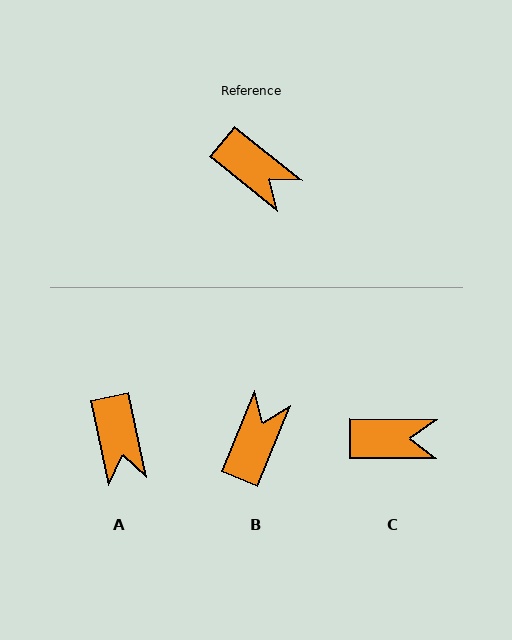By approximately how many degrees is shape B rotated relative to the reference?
Approximately 106 degrees counter-clockwise.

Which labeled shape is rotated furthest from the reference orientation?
B, about 106 degrees away.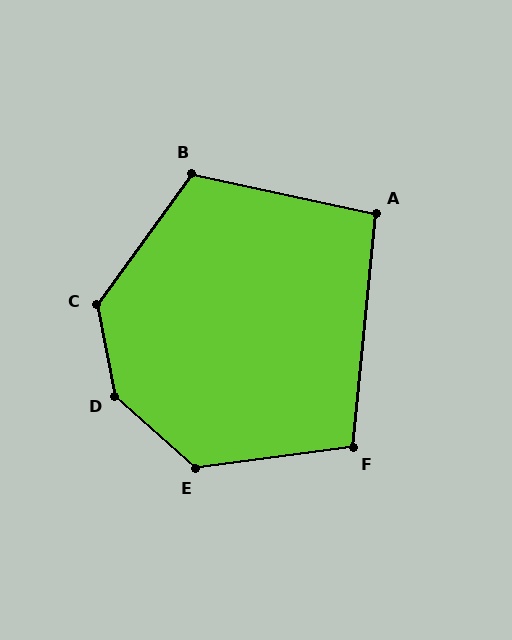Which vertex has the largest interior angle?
D, at approximately 143 degrees.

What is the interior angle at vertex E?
Approximately 131 degrees (obtuse).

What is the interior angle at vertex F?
Approximately 103 degrees (obtuse).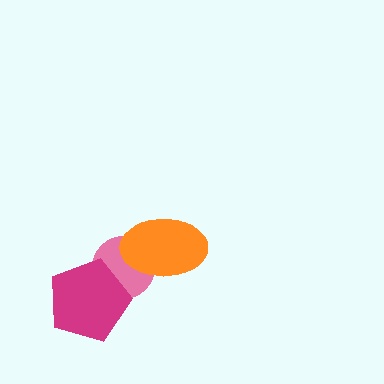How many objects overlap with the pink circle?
2 objects overlap with the pink circle.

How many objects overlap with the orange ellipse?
1 object overlaps with the orange ellipse.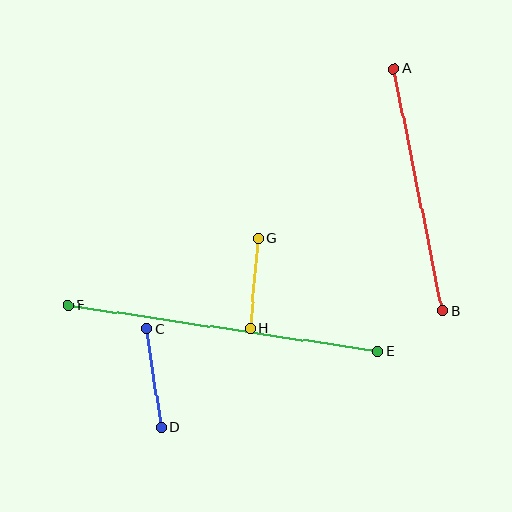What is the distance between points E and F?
The distance is approximately 313 pixels.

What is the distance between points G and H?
The distance is approximately 91 pixels.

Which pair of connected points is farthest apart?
Points E and F are farthest apart.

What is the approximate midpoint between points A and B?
The midpoint is at approximately (418, 190) pixels.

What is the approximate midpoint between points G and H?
The midpoint is at approximately (254, 283) pixels.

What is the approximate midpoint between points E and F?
The midpoint is at approximately (223, 328) pixels.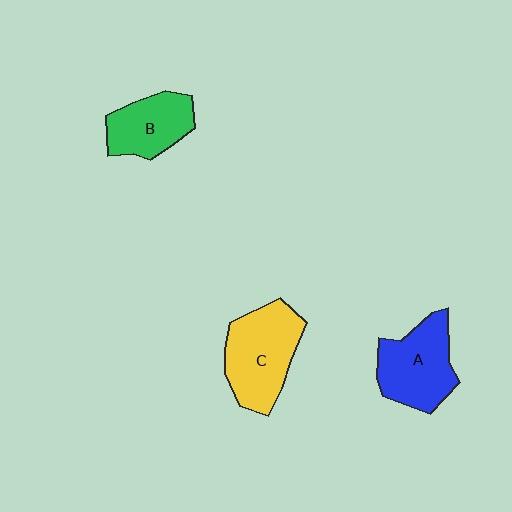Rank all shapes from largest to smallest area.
From largest to smallest: C (yellow), A (blue), B (green).